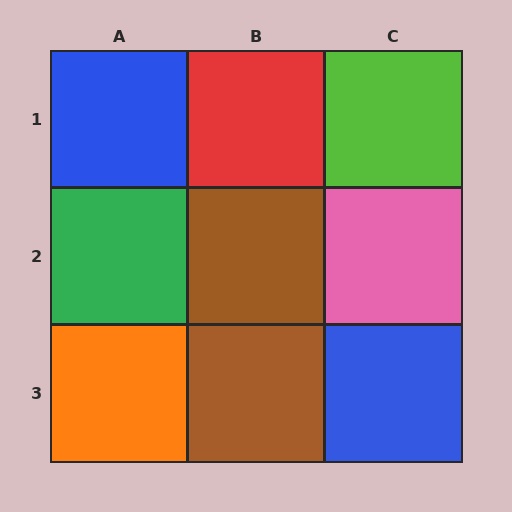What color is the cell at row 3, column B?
Brown.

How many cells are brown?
2 cells are brown.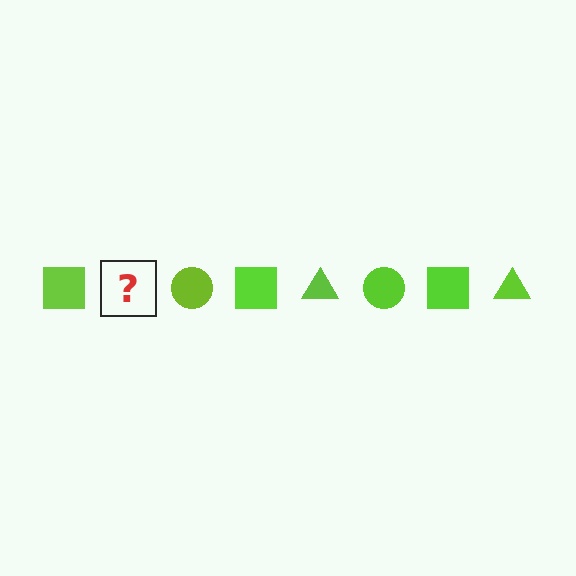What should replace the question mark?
The question mark should be replaced with a lime triangle.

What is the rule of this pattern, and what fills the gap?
The rule is that the pattern cycles through square, triangle, circle shapes in lime. The gap should be filled with a lime triangle.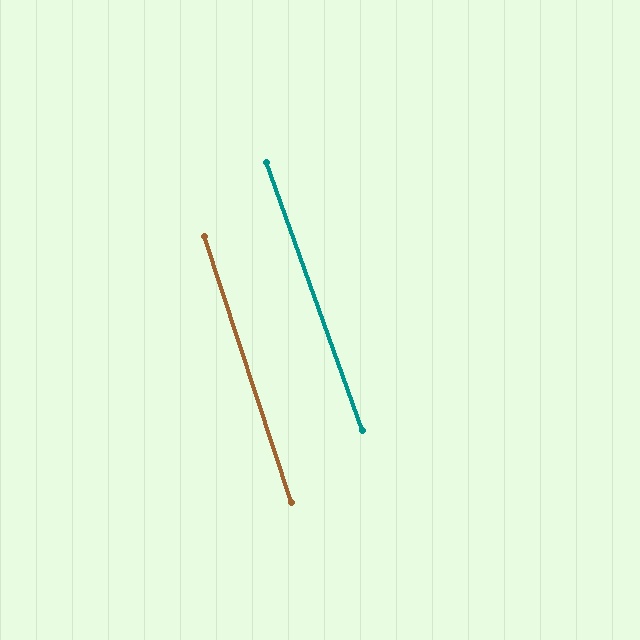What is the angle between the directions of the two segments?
Approximately 1 degree.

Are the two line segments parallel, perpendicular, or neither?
Parallel — their directions differ by only 1.4°.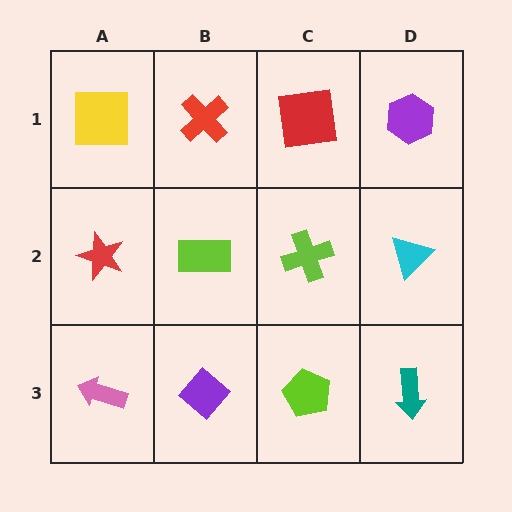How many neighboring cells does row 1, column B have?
3.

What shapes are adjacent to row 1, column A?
A red star (row 2, column A), a red cross (row 1, column B).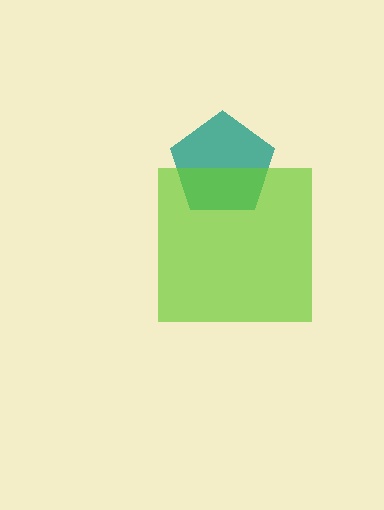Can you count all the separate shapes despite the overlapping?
Yes, there are 2 separate shapes.